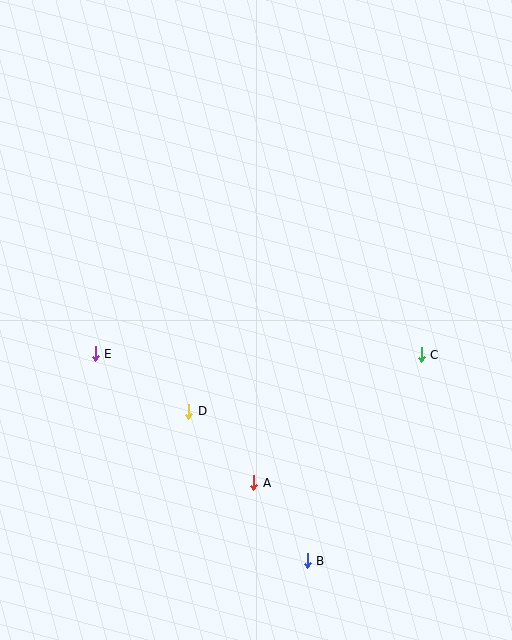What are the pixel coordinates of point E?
Point E is at (95, 354).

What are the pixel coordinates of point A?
Point A is at (254, 483).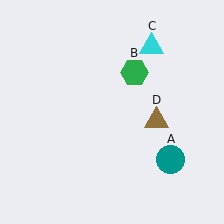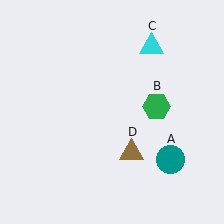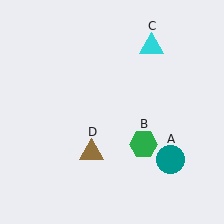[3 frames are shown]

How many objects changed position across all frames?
2 objects changed position: green hexagon (object B), brown triangle (object D).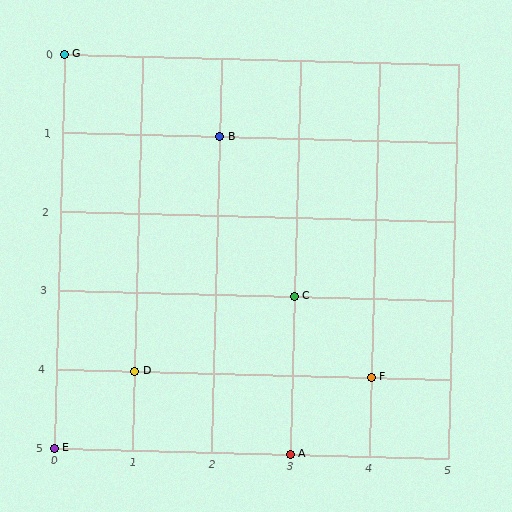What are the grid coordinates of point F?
Point F is at grid coordinates (4, 4).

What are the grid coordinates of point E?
Point E is at grid coordinates (0, 5).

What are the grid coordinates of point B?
Point B is at grid coordinates (2, 1).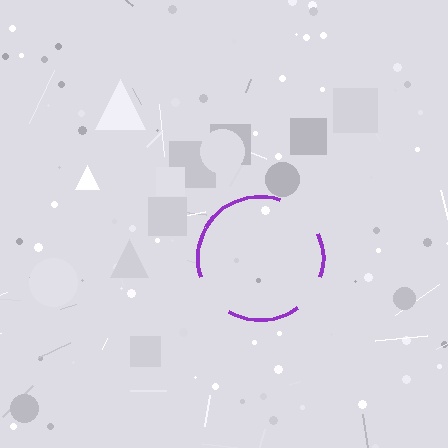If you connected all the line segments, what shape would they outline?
They would outline a circle.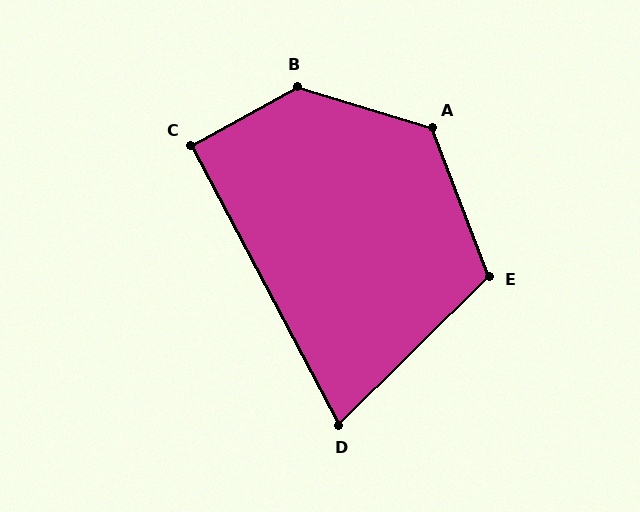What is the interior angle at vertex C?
Approximately 91 degrees (approximately right).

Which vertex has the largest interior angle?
B, at approximately 135 degrees.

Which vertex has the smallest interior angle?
D, at approximately 73 degrees.